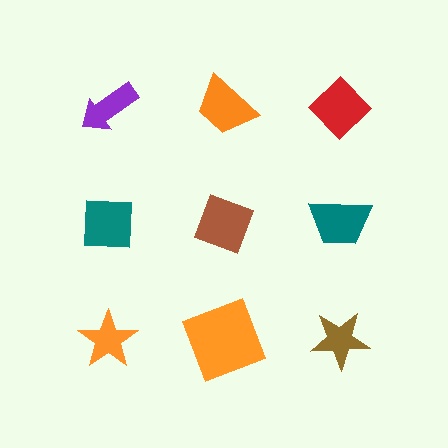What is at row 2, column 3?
A teal trapezoid.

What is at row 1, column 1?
A purple arrow.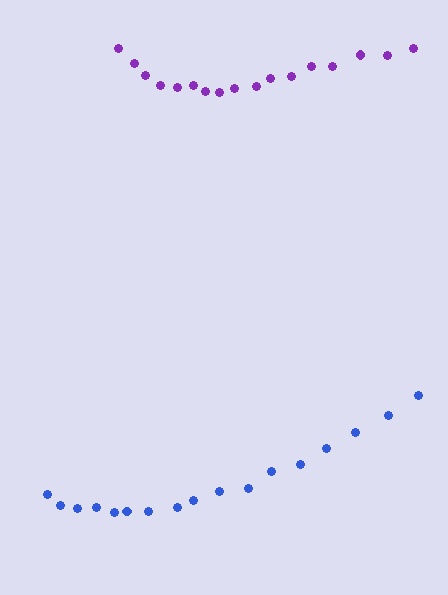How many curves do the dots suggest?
There are 2 distinct paths.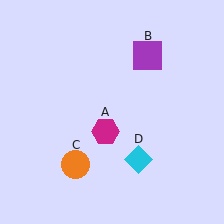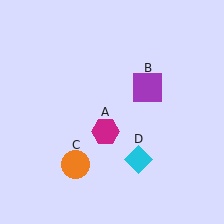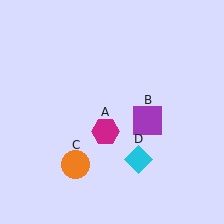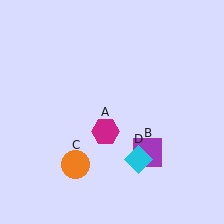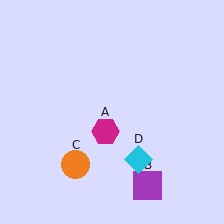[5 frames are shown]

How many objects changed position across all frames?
1 object changed position: purple square (object B).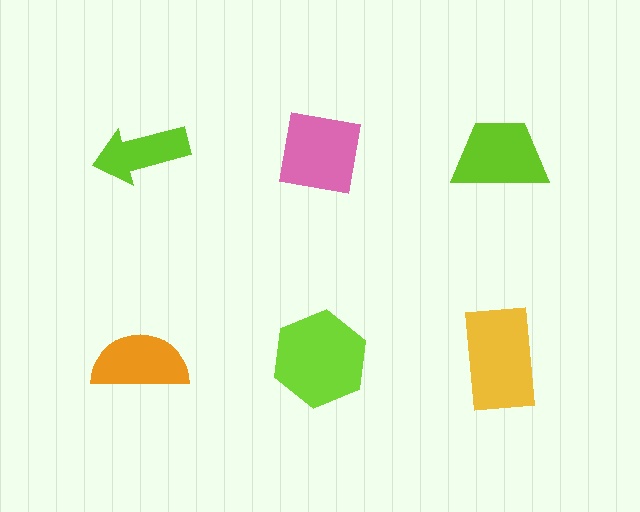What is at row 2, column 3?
A yellow rectangle.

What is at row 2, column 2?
A lime hexagon.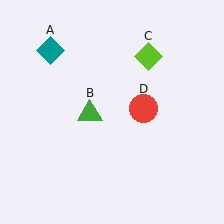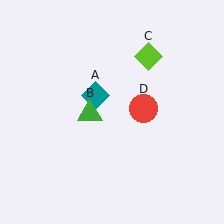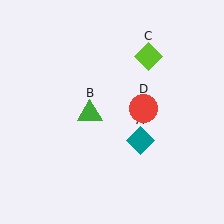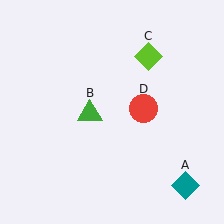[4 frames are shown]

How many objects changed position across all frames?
1 object changed position: teal diamond (object A).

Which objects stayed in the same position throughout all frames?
Green triangle (object B) and lime diamond (object C) and red circle (object D) remained stationary.